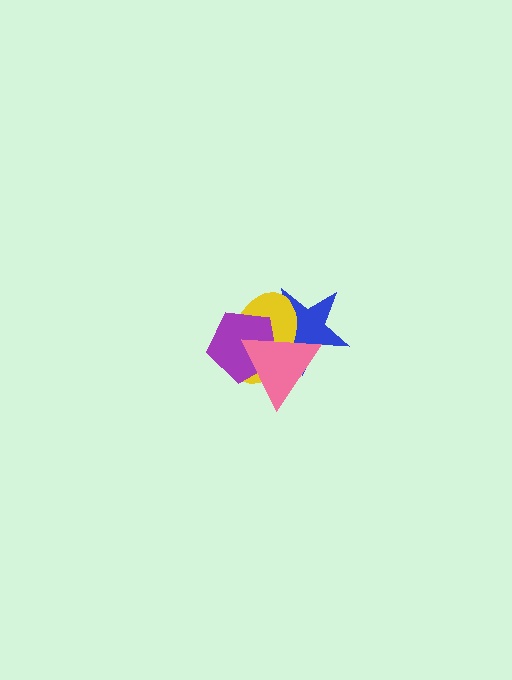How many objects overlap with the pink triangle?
3 objects overlap with the pink triangle.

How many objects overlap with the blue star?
3 objects overlap with the blue star.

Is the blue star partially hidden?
Yes, it is partially covered by another shape.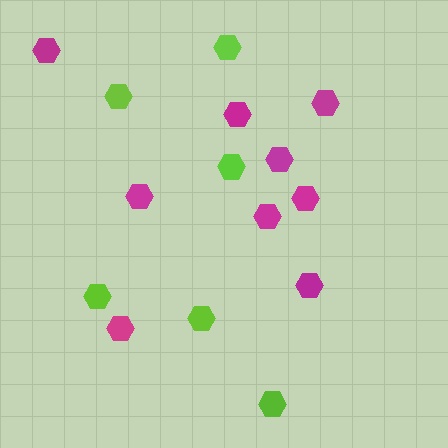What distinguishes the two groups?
There are 2 groups: one group of lime hexagons (6) and one group of magenta hexagons (9).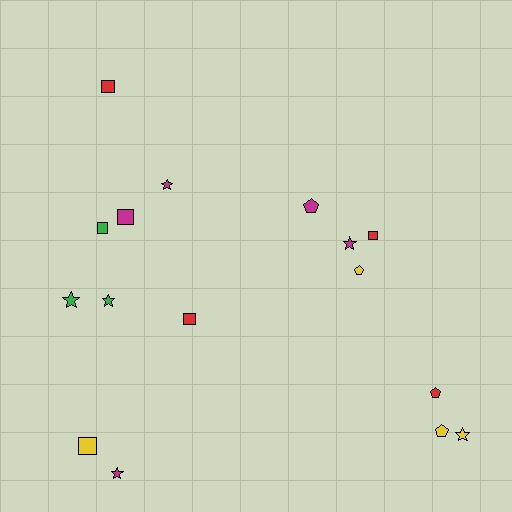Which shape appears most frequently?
Square, with 6 objects.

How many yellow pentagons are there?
There are 2 yellow pentagons.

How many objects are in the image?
There are 16 objects.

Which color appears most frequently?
Magenta, with 5 objects.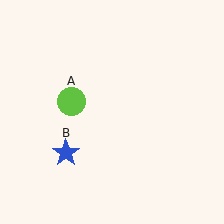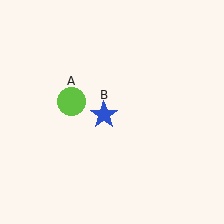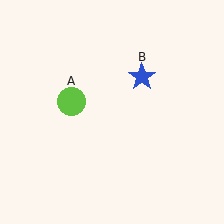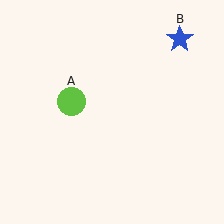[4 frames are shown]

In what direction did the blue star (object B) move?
The blue star (object B) moved up and to the right.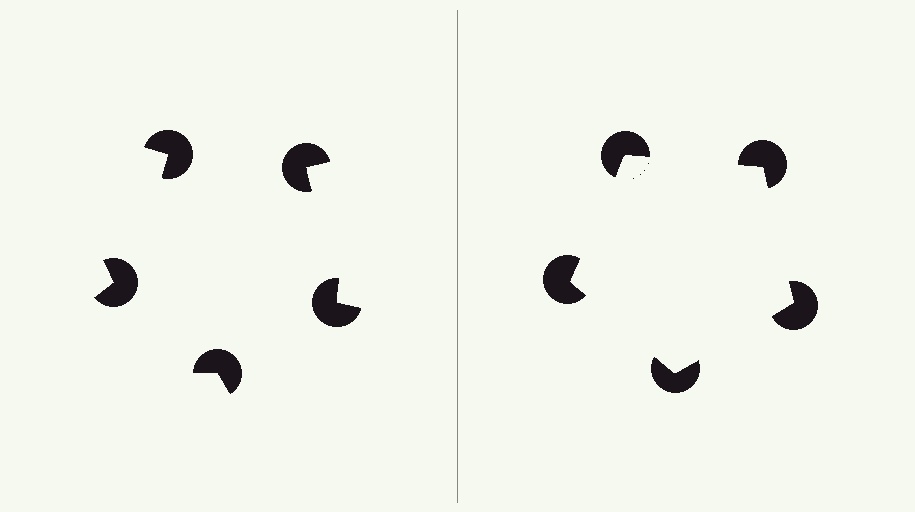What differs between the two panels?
The pac-man discs are positioned identically on both sides; only the wedge orientations differ. On the right they align to a pentagon; on the left they are misaligned.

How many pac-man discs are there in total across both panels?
10 — 5 on each side.